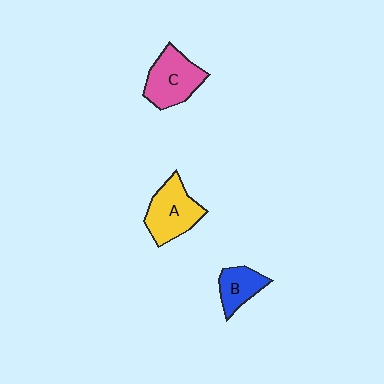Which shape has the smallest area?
Shape B (blue).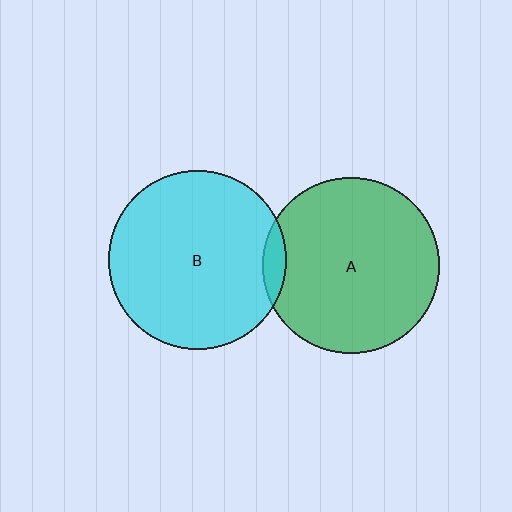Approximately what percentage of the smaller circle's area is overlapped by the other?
Approximately 5%.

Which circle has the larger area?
Circle B (cyan).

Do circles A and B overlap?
Yes.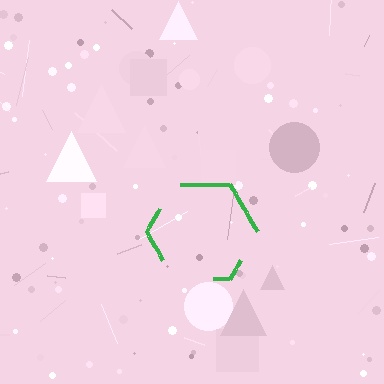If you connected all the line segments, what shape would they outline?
They would outline a hexagon.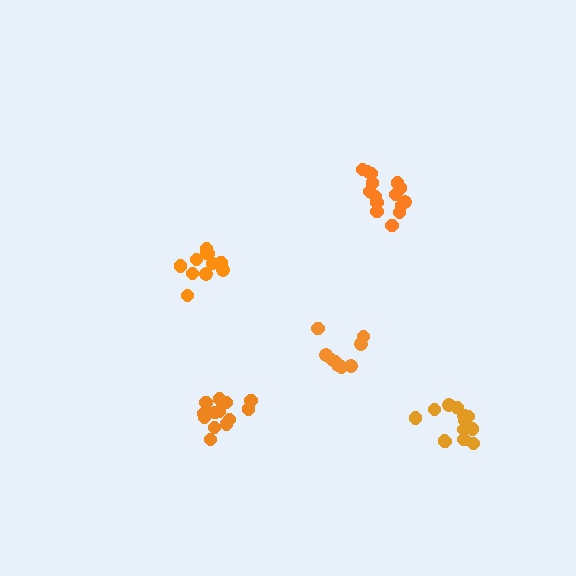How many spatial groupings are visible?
There are 5 spatial groupings.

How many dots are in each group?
Group 1: 15 dots, Group 2: 9 dots, Group 3: 13 dots, Group 4: 14 dots, Group 5: 11 dots (62 total).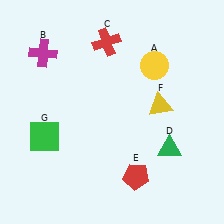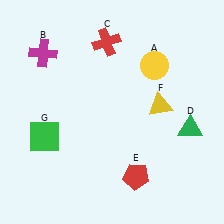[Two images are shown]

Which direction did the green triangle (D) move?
The green triangle (D) moved right.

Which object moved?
The green triangle (D) moved right.